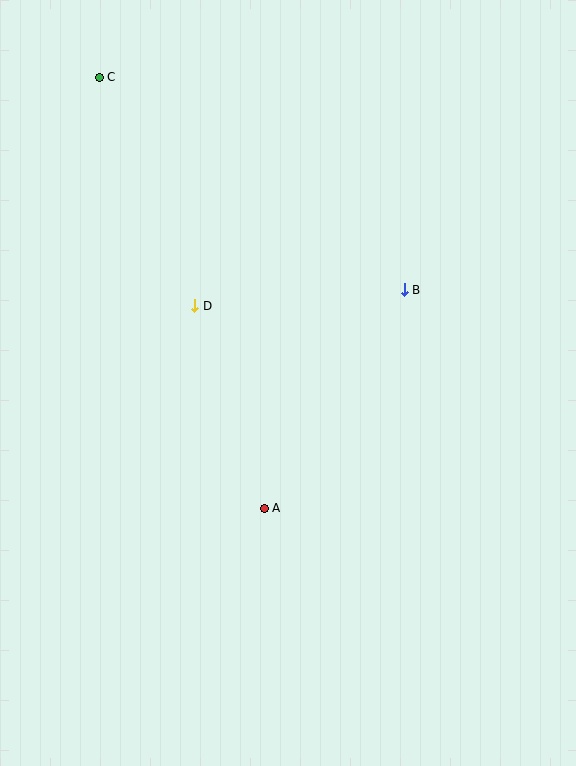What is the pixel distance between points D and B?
The distance between D and B is 210 pixels.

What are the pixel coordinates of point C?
Point C is at (99, 77).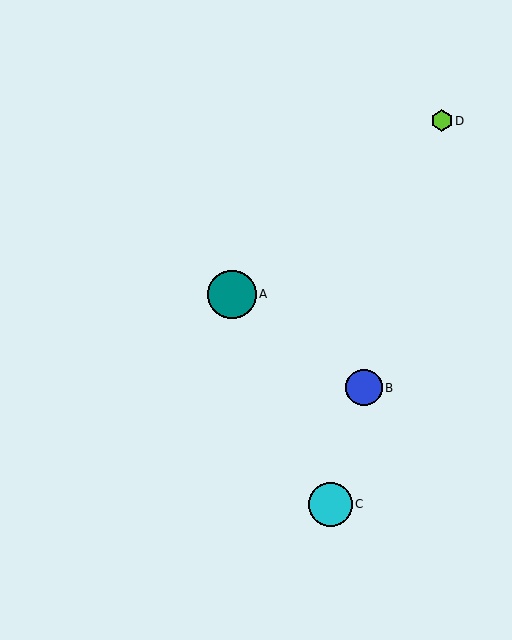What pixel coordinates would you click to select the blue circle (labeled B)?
Click at (364, 388) to select the blue circle B.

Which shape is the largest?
The teal circle (labeled A) is the largest.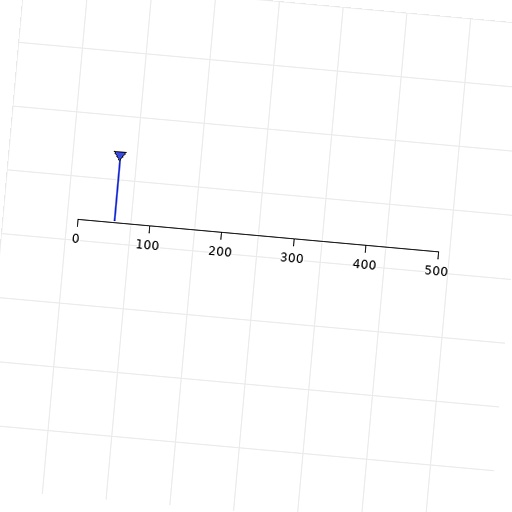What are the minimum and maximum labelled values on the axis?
The axis runs from 0 to 500.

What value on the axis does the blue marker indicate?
The marker indicates approximately 50.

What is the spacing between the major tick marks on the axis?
The major ticks are spaced 100 apart.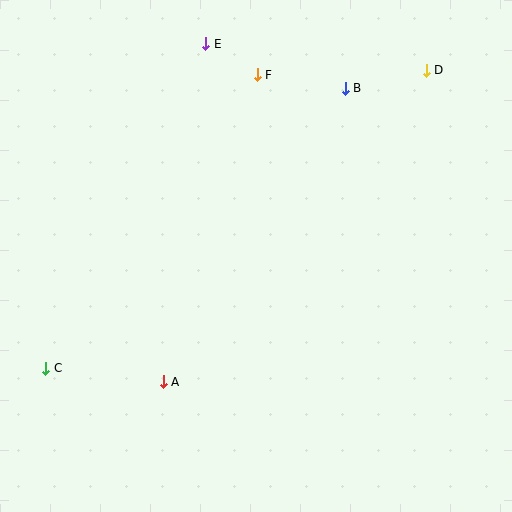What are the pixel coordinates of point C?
Point C is at (46, 368).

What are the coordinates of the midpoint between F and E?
The midpoint between F and E is at (231, 59).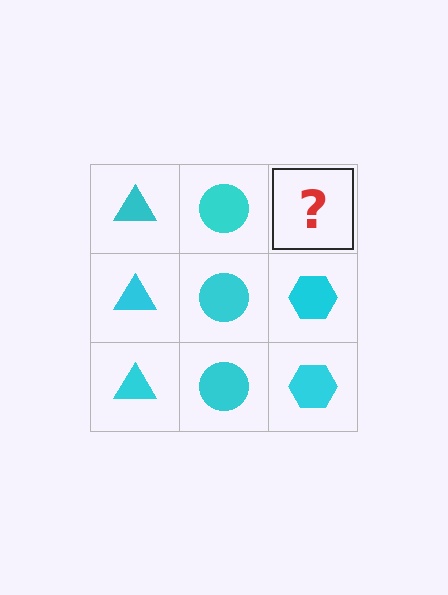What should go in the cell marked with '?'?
The missing cell should contain a cyan hexagon.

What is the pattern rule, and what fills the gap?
The rule is that each column has a consistent shape. The gap should be filled with a cyan hexagon.